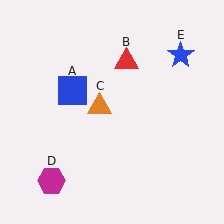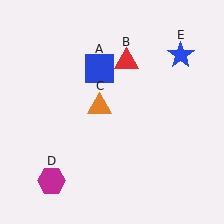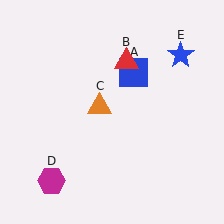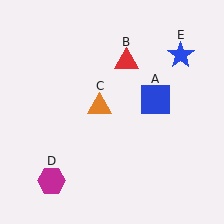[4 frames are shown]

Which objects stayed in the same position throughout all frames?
Red triangle (object B) and orange triangle (object C) and magenta hexagon (object D) and blue star (object E) remained stationary.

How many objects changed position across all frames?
1 object changed position: blue square (object A).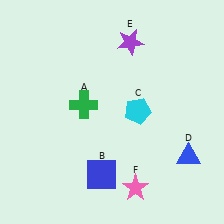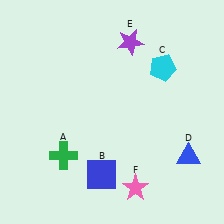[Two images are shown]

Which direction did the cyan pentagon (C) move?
The cyan pentagon (C) moved up.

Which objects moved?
The objects that moved are: the green cross (A), the cyan pentagon (C).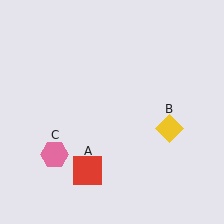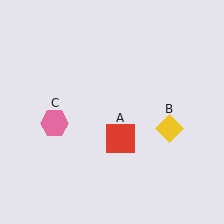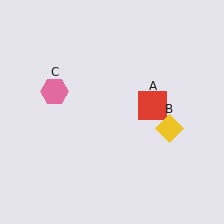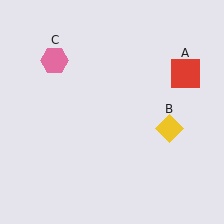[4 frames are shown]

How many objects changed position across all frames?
2 objects changed position: red square (object A), pink hexagon (object C).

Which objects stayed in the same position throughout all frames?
Yellow diamond (object B) remained stationary.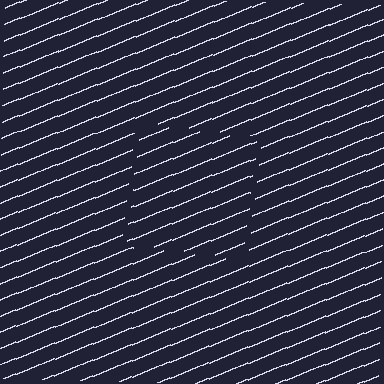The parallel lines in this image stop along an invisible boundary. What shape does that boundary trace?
An illusory square. The interior of the shape contains the same grating, shifted by half a period — the contour is defined by the phase discontinuity where line-ends from the inner and outer gratings abut.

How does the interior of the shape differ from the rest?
The interior of the shape contains the same grating, shifted by half a period — the contour is defined by the phase discontinuity where line-ends from the inner and outer gratings abut.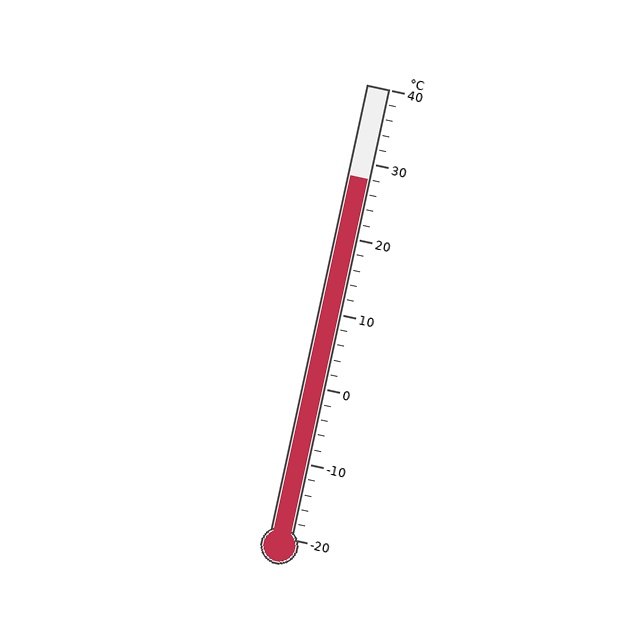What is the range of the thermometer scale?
The thermometer scale ranges from -20°C to 40°C.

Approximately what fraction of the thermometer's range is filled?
The thermometer is filled to approximately 80% of its range.